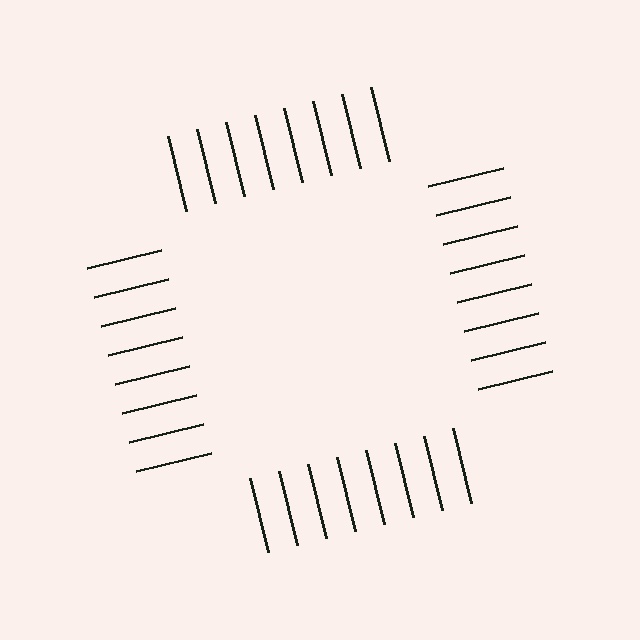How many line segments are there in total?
32 — 8 along each of the 4 edges.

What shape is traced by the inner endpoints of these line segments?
An illusory square — the line segments terminate on its edges but no continuous stroke is drawn.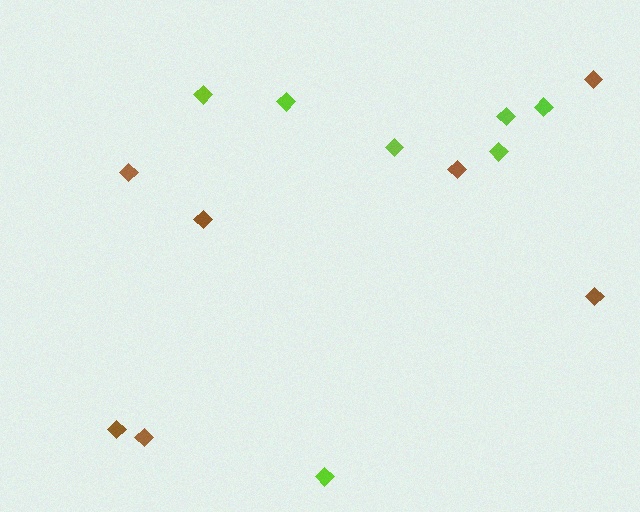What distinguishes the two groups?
There are 2 groups: one group of brown diamonds (7) and one group of lime diamonds (7).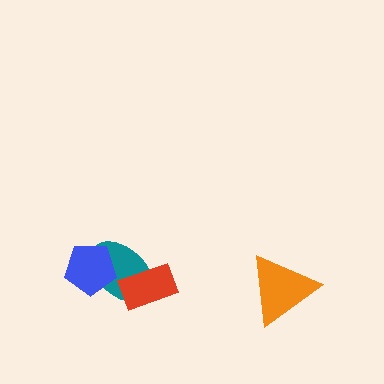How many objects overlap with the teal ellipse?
2 objects overlap with the teal ellipse.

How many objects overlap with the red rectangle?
1 object overlaps with the red rectangle.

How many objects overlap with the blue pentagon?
1 object overlaps with the blue pentagon.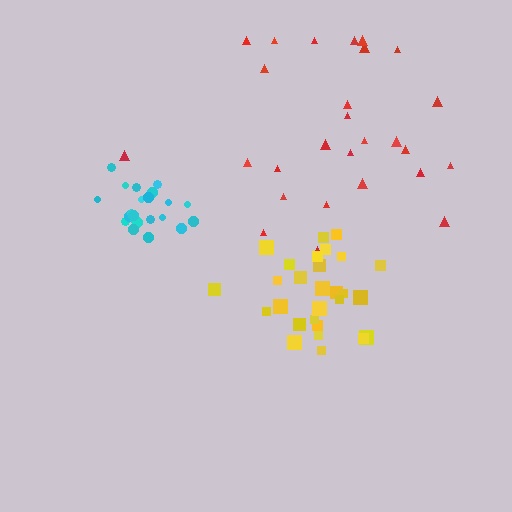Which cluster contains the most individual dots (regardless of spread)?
Yellow (28).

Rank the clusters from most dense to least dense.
cyan, yellow, red.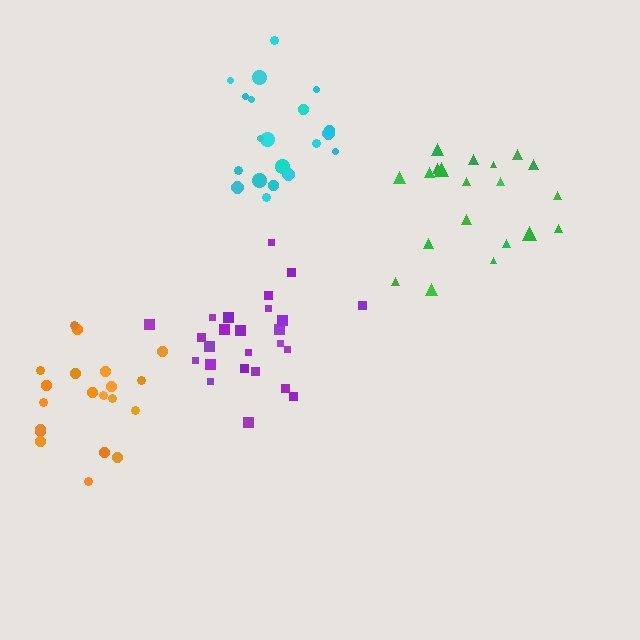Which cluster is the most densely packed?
Purple.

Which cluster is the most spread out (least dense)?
Cyan.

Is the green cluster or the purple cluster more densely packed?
Purple.